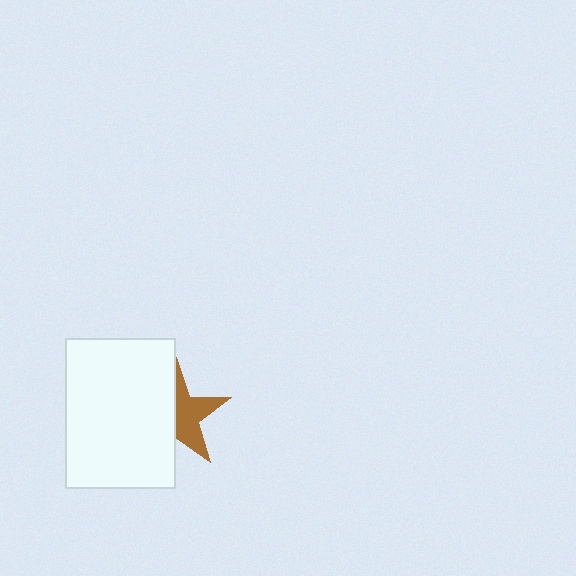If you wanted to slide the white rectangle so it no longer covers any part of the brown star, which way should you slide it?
Slide it left — that is the most direct way to separate the two shapes.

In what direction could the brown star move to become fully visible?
The brown star could move right. That would shift it out from behind the white rectangle entirely.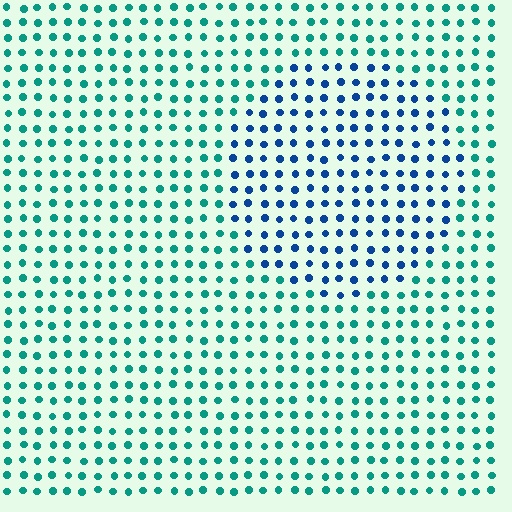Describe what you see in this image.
The image is filled with small teal elements in a uniform arrangement. A circle-shaped region is visible where the elements are tinted to a slightly different hue, forming a subtle color boundary.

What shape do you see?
I see a circle.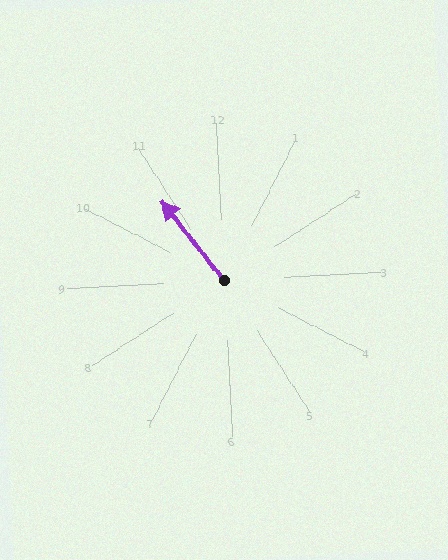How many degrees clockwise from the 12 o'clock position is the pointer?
Approximately 325 degrees.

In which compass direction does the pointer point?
Northwest.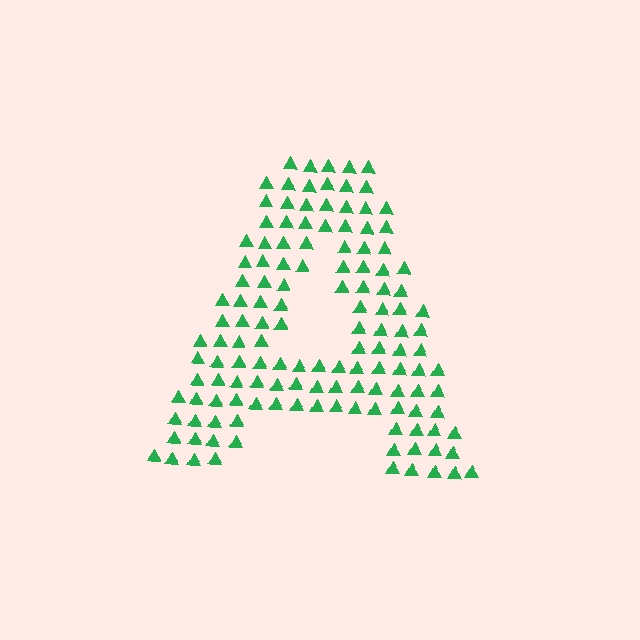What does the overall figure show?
The overall figure shows the letter A.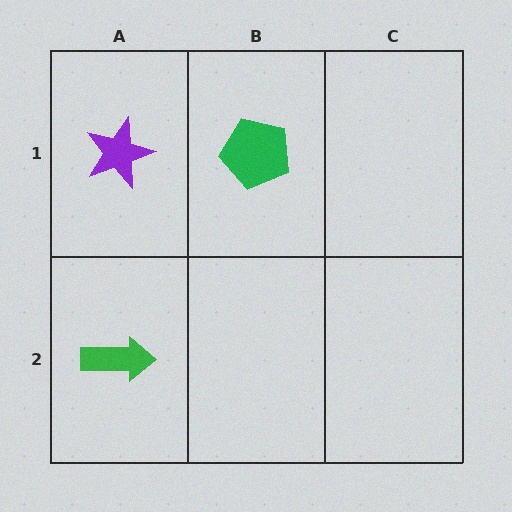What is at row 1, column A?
A purple star.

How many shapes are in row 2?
1 shape.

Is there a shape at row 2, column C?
No, that cell is empty.